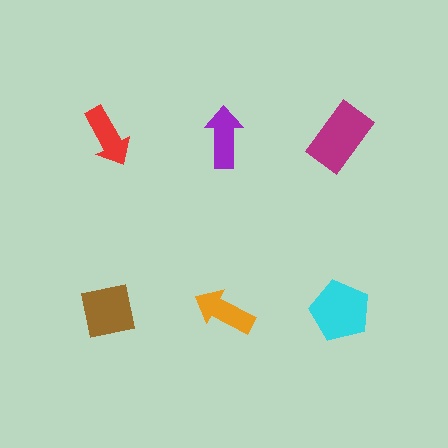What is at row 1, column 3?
A magenta rectangle.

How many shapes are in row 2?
3 shapes.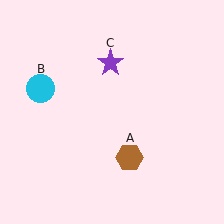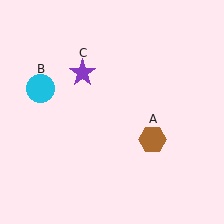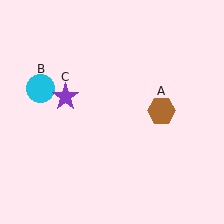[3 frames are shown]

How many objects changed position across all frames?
2 objects changed position: brown hexagon (object A), purple star (object C).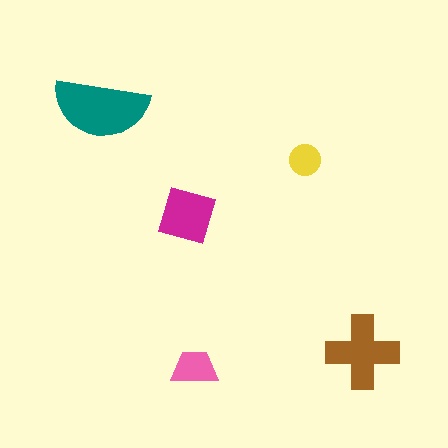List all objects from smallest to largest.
The yellow circle, the pink trapezoid, the magenta square, the brown cross, the teal semicircle.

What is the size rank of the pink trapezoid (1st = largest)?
4th.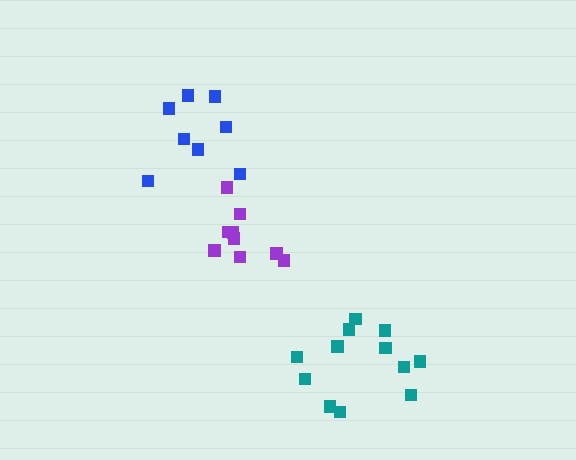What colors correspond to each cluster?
The clusters are colored: purple, teal, blue.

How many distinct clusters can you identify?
There are 3 distinct clusters.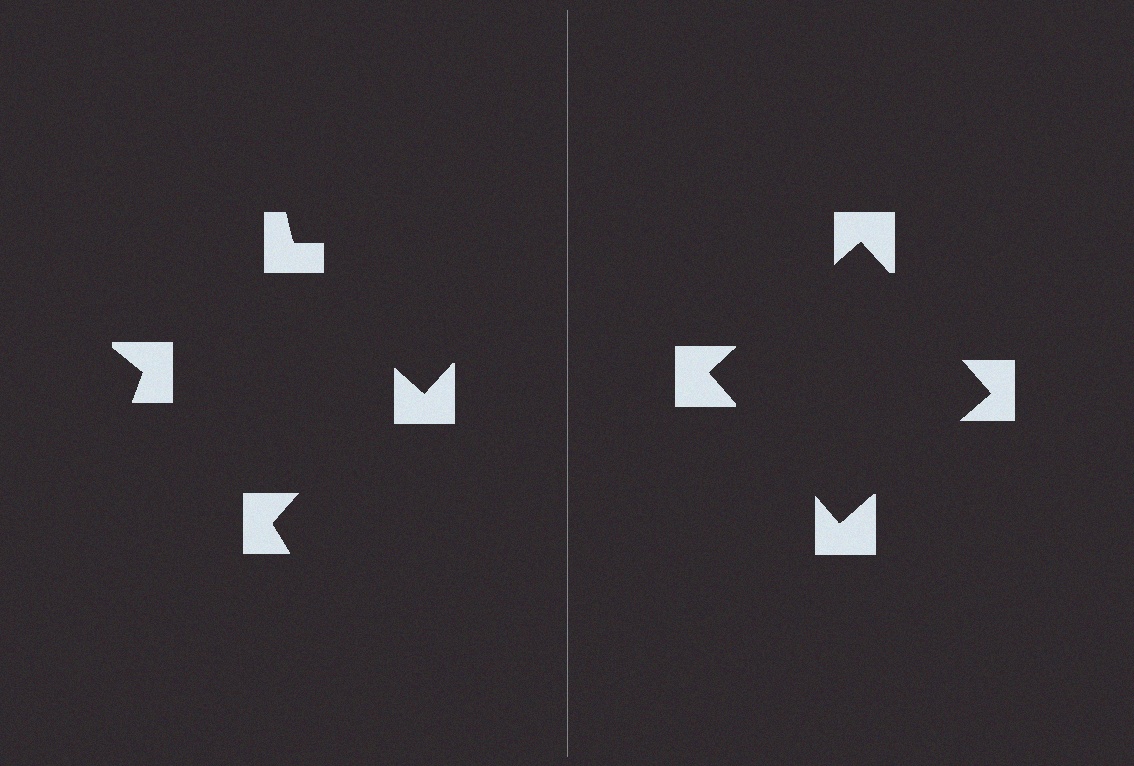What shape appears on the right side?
An illusory square.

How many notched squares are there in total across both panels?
8 — 4 on each side.